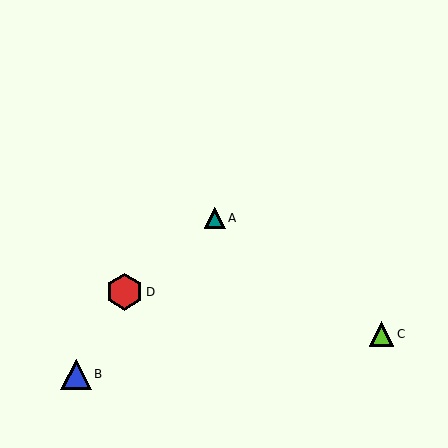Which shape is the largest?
The red hexagon (labeled D) is the largest.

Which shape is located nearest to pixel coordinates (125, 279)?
The red hexagon (labeled D) at (125, 292) is nearest to that location.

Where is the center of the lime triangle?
The center of the lime triangle is at (381, 334).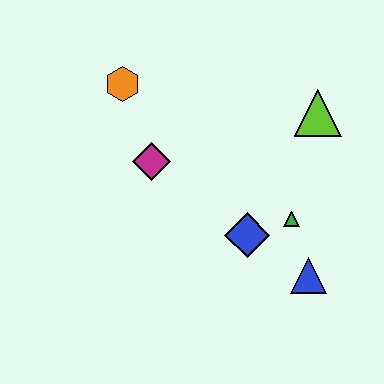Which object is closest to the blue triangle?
The green triangle is closest to the blue triangle.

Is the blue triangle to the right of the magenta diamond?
Yes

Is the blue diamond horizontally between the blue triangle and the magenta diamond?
Yes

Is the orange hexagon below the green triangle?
No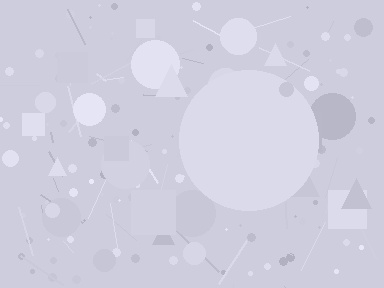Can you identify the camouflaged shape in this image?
The camouflaged shape is a circle.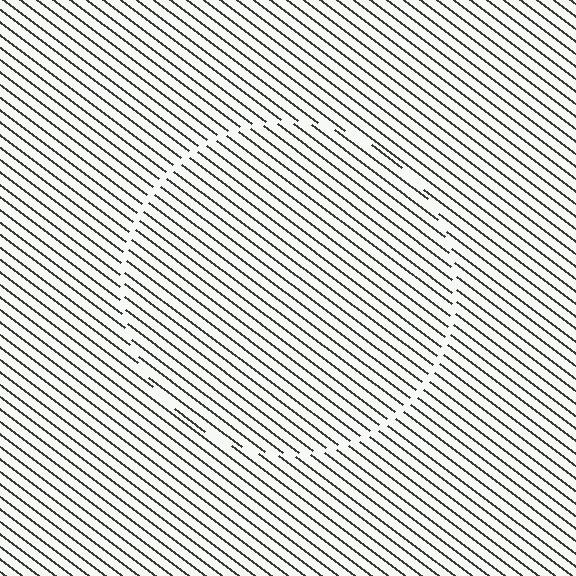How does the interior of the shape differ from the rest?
The interior of the shape contains the same grating, shifted by half a period — the contour is defined by the phase discontinuity where line-ends from the inner and outer gratings abut.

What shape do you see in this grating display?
An illusory circle. The interior of the shape contains the same grating, shifted by half a period — the contour is defined by the phase discontinuity where line-ends from the inner and outer gratings abut.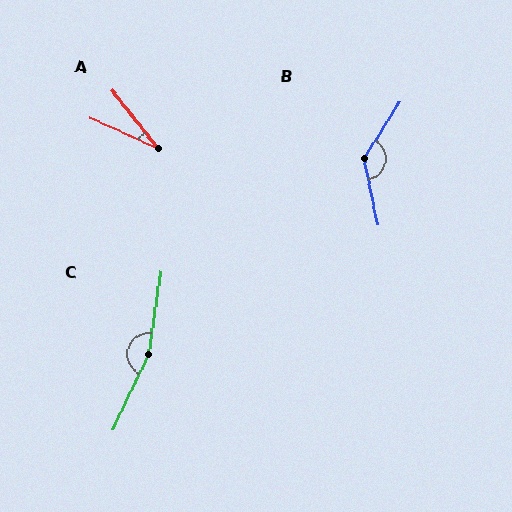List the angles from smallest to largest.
A (27°), B (137°), C (163°).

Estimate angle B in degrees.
Approximately 137 degrees.